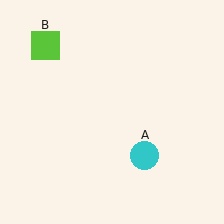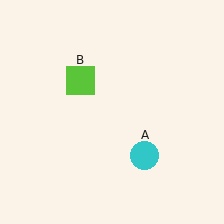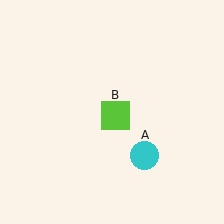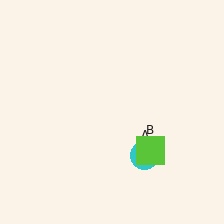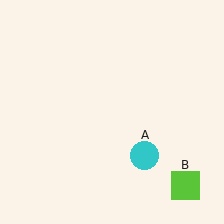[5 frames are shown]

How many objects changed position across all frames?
1 object changed position: lime square (object B).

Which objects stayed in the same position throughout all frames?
Cyan circle (object A) remained stationary.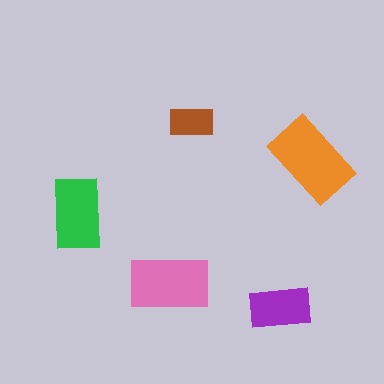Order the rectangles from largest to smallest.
the orange one, the pink one, the green one, the purple one, the brown one.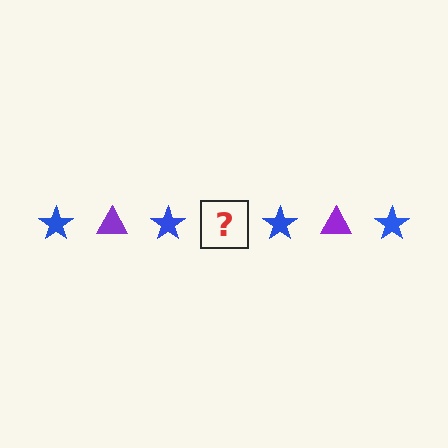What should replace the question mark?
The question mark should be replaced with a purple triangle.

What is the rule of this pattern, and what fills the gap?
The rule is that the pattern alternates between blue star and purple triangle. The gap should be filled with a purple triangle.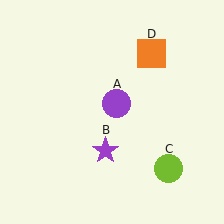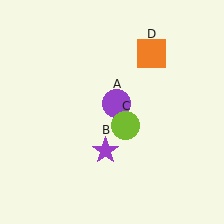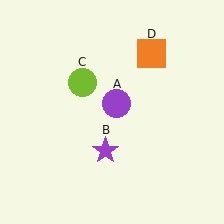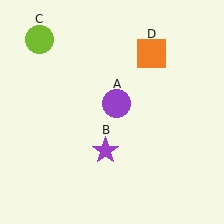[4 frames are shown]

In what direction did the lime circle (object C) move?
The lime circle (object C) moved up and to the left.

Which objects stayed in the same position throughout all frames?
Purple circle (object A) and purple star (object B) and orange square (object D) remained stationary.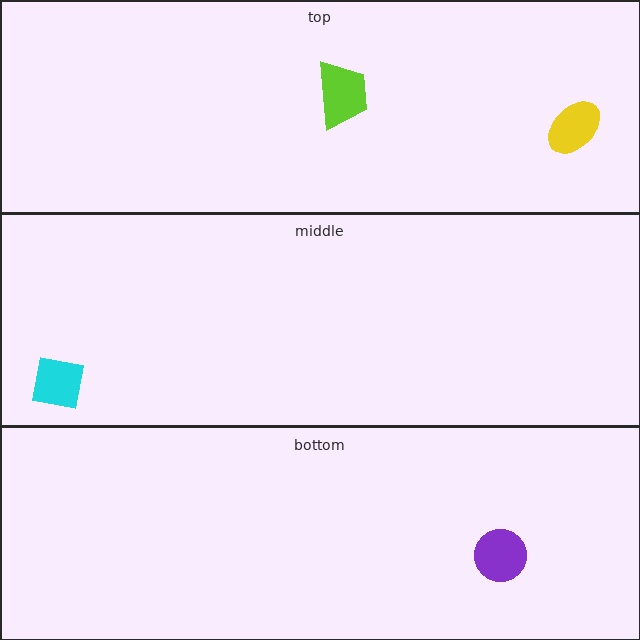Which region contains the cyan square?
The middle region.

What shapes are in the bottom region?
The purple circle.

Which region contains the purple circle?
The bottom region.